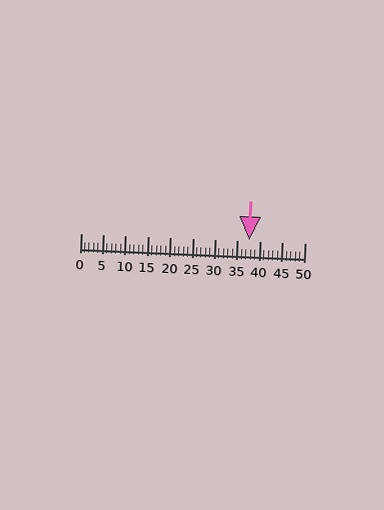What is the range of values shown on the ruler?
The ruler shows values from 0 to 50.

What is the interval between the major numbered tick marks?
The major tick marks are spaced 5 units apart.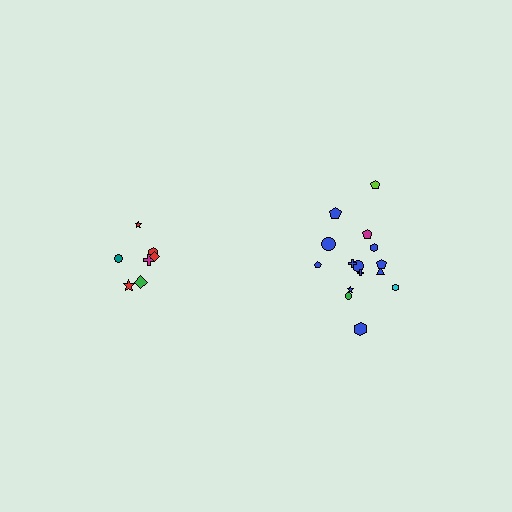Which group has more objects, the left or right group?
The right group.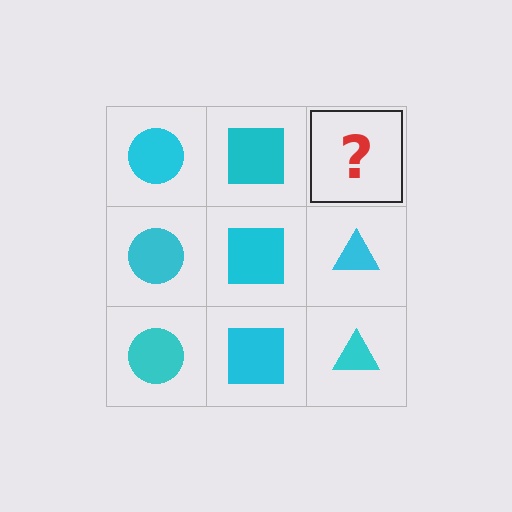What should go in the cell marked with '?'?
The missing cell should contain a cyan triangle.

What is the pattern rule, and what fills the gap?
The rule is that each column has a consistent shape. The gap should be filled with a cyan triangle.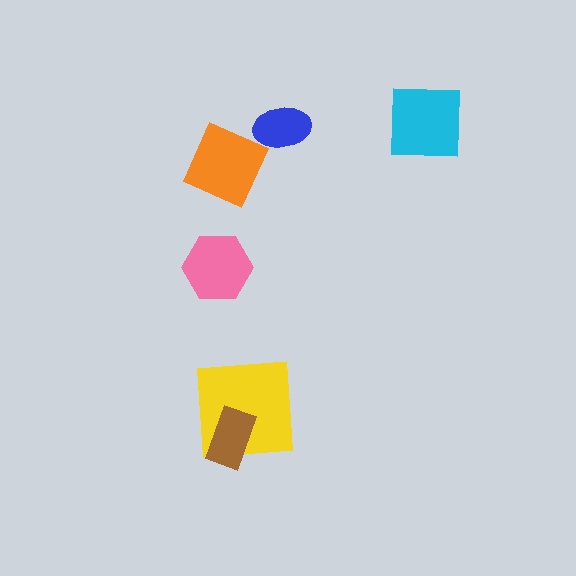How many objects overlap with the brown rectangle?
1 object overlaps with the brown rectangle.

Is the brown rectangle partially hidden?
No, no other shape covers it.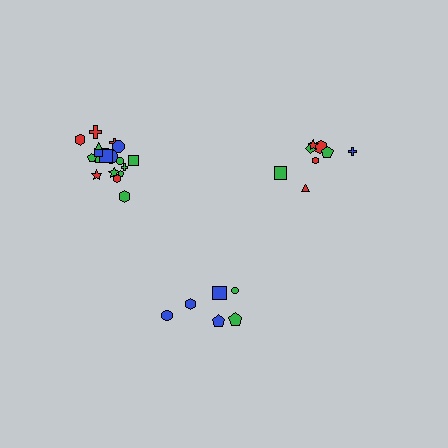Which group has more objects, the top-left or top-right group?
The top-left group.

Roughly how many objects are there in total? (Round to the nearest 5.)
Roughly 30 objects in total.